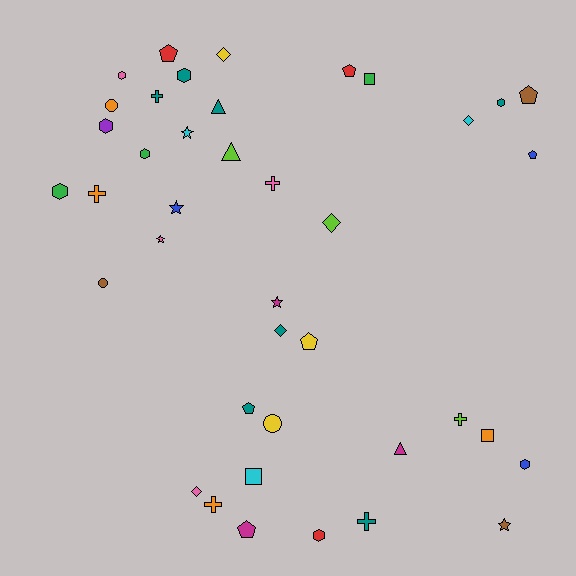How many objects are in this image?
There are 40 objects.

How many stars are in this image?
There are 5 stars.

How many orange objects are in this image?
There are 4 orange objects.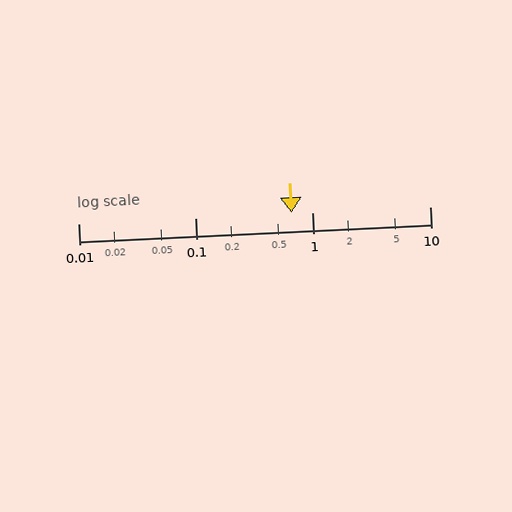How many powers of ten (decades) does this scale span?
The scale spans 3 decades, from 0.01 to 10.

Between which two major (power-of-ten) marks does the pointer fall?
The pointer is between 0.1 and 1.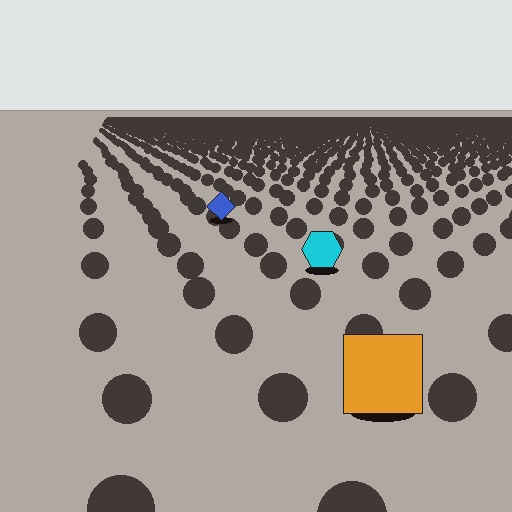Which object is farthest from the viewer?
The blue diamond is farthest from the viewer. It appears smaller and the ground texture around it is denser.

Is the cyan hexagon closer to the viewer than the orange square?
No. The orange square is closer — you can tell from the texture gradient: the ground texture is coarser near it.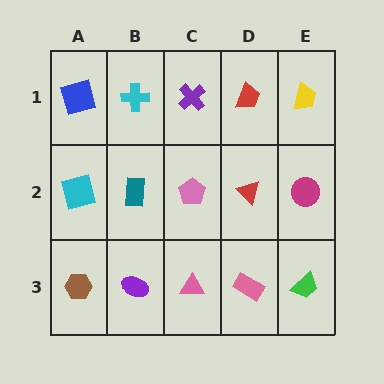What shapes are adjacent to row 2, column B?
A cyan cross (row 1, column B), a purple ellipse (row 3, column B), a cyan square (row 2, column A), a pink pentagon (row 2, column C).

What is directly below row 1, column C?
A pink pentagon.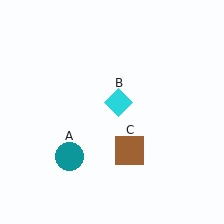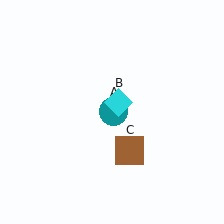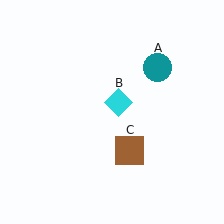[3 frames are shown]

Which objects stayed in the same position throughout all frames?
Cyan diamond (object B) and brown square (object C) remained stationary.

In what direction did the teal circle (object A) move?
The teal circle (object A) moved up and to the right.